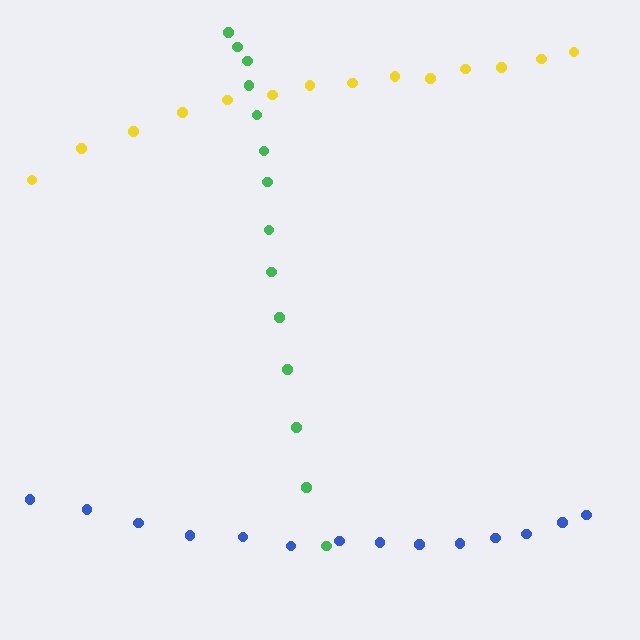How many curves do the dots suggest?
There are 3 distinct paths.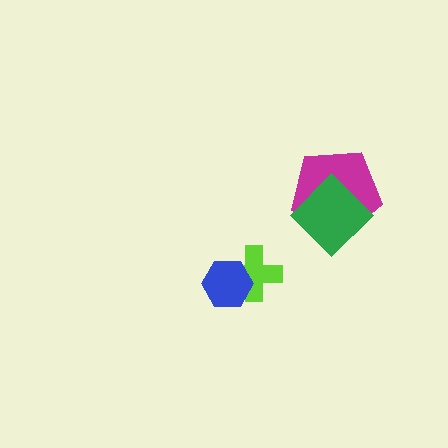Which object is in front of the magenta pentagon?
The green diamond is in front of the magenta pentagon.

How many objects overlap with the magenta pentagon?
1 object overlaps with the magenta pentagon.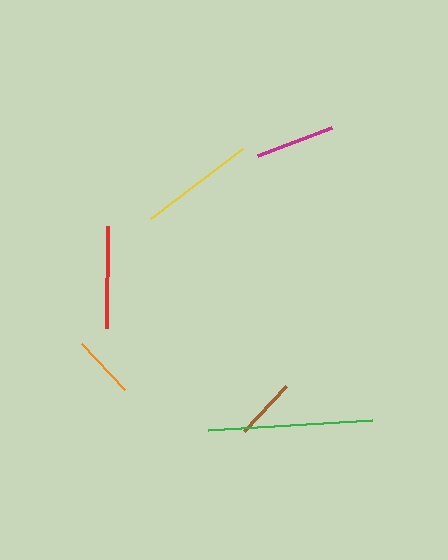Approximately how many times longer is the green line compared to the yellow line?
The green line is approximately 1.4 times the length of the yellow line.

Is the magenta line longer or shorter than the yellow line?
The yellow line is longer than the magenta line.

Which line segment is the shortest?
The brown line is the shortest at approximately 61 pixels.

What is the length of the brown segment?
The brown segment is approximately 61 pixels long.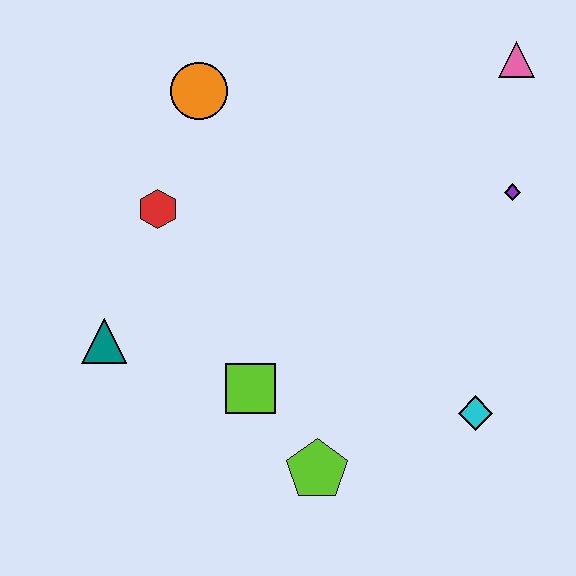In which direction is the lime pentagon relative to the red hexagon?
The lime pentagon is below the red hexagon.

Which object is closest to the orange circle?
The red hexagon is closest to the orange circle.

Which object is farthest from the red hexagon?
The pink triangle is farthest from the red hexagon.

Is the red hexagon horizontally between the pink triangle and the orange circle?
No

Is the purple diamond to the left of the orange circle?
No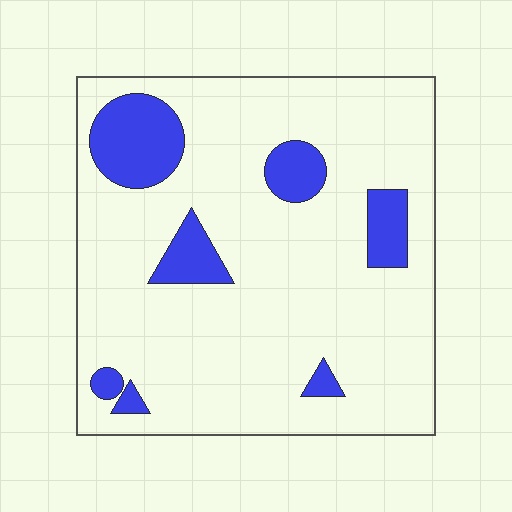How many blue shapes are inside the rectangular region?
7.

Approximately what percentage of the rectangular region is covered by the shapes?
Approximately 15%.